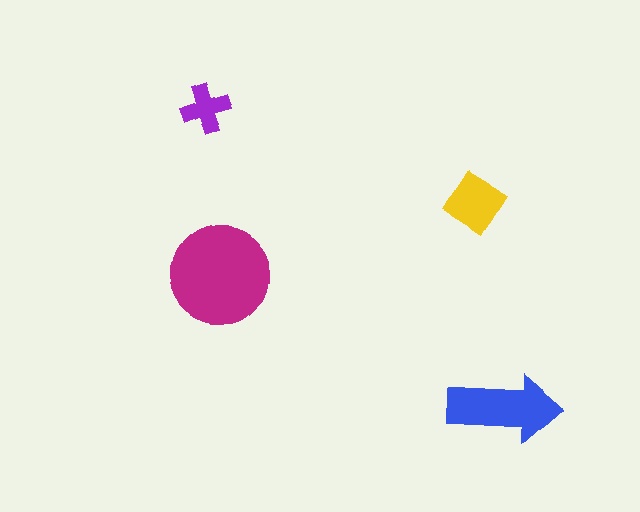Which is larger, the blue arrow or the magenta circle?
The magenta circle.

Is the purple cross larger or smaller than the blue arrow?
Smaller.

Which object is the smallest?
The purple cross.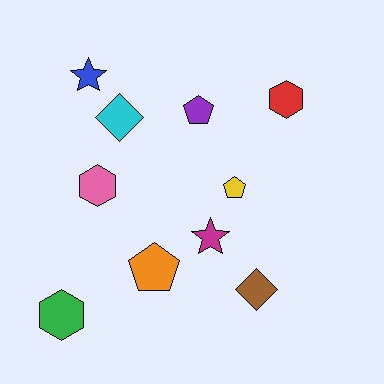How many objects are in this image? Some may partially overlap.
There are 10 objects.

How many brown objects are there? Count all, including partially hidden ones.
There is 1 brown object.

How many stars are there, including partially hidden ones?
There are 2 stars.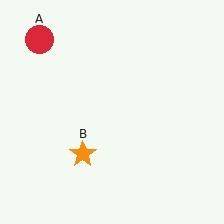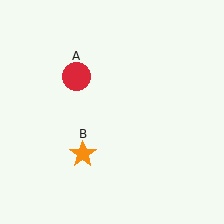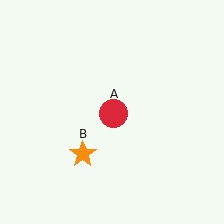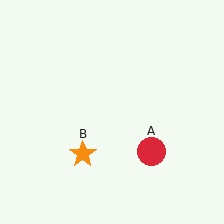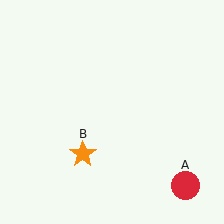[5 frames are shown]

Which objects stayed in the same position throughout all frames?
Orange star (object B) remained stationary.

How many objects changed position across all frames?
1 object changed position: red circle (object A).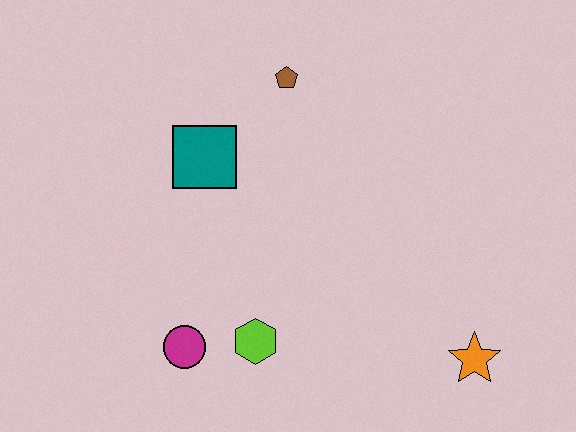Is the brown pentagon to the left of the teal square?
No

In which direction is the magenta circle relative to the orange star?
The magenta circle is to the left of the orange star.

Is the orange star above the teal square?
No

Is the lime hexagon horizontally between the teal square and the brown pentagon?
Yes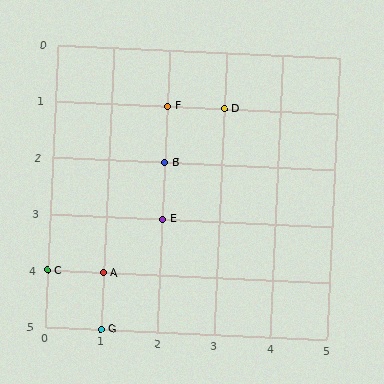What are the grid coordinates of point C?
Point C is at grid coordinates (0, 4).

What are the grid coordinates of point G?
Point G is at grid coordinates (1, 5).